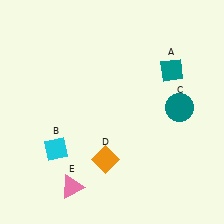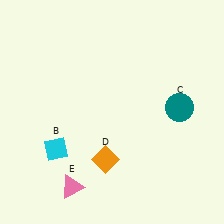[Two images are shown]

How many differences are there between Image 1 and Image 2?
There is 1 difference between the two images.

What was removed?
The teal diamond (A) was removed in Image 2.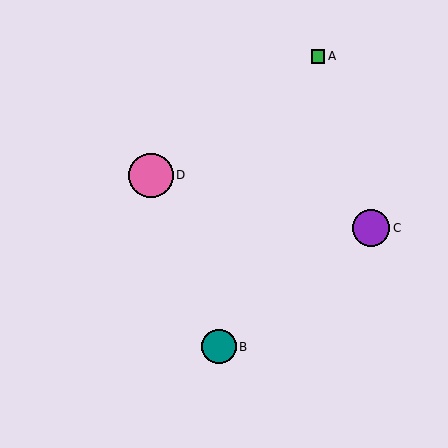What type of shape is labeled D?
Shape D is a pink circle.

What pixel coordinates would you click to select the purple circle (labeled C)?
Click at (371, 228) to select the purple circle C.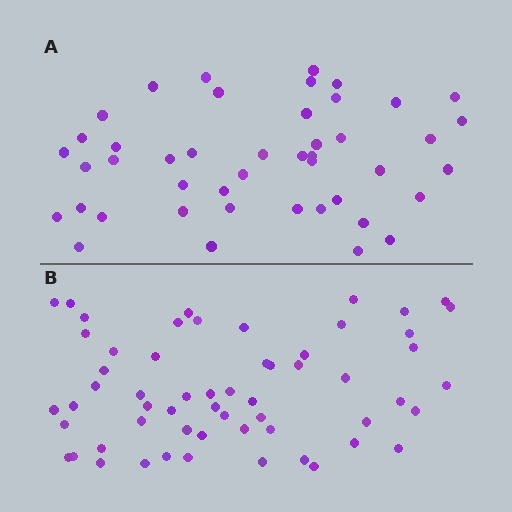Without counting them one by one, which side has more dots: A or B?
Region B (the bottom region) has more dots.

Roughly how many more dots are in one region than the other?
Region B has approximately 15 more dots than region A.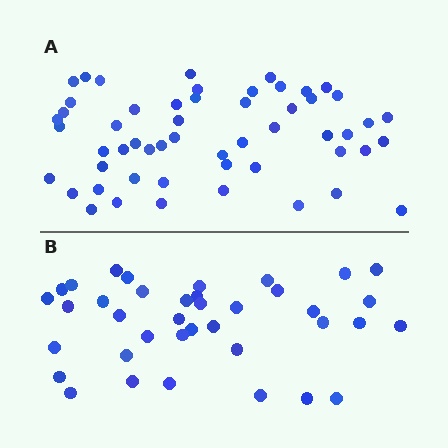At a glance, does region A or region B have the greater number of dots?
Region A (the top region) has more dots.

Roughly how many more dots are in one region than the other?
Region A has approximately 15 more dots than region B.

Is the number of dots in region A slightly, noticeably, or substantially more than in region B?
Region A has noticeably more, but not dramatically so. The ratio is roughly 1.4 to 1.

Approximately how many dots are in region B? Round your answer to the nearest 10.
About 40 dots. (The exact count is 38, which rounds to 40.)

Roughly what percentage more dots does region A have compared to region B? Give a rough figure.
About 40% more.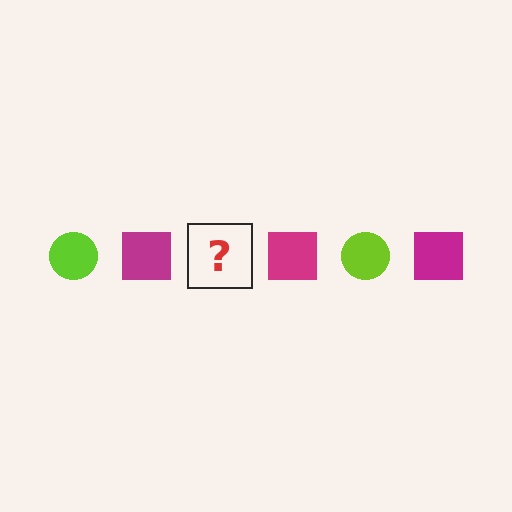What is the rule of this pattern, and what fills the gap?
The rule is that the pattern alternates between lime circle and magenta square. The gap should be filled with a lime circle.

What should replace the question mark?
The question mark should be replaced with a lime circle.